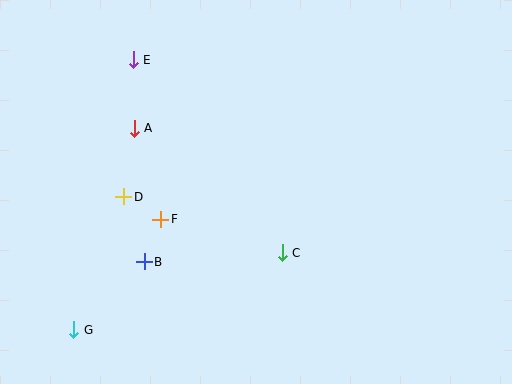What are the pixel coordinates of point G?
Point G is at (74, 330).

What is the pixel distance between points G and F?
The distance between G and F is 141 pixels.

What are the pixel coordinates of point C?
Point C is at (282, 253).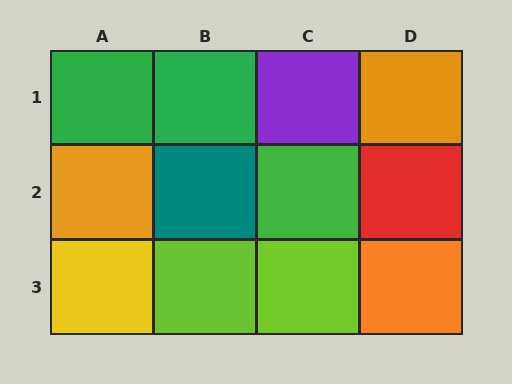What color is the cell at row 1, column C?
Purple.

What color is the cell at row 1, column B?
Green.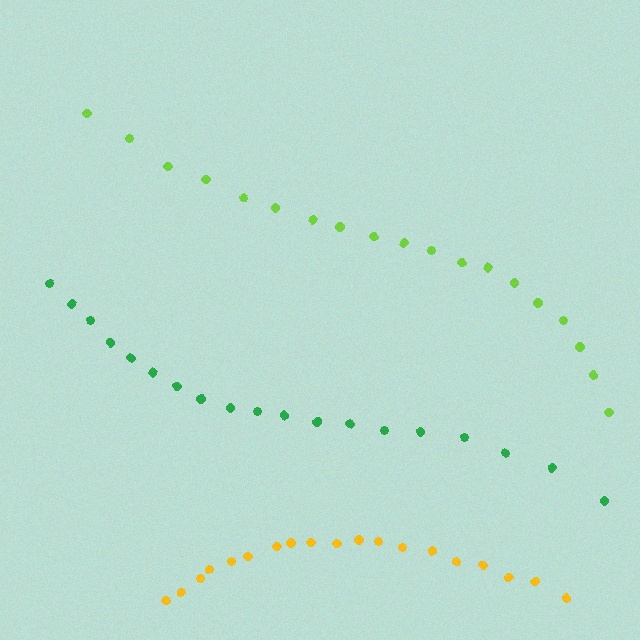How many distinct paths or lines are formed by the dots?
There are 3 distinct paths.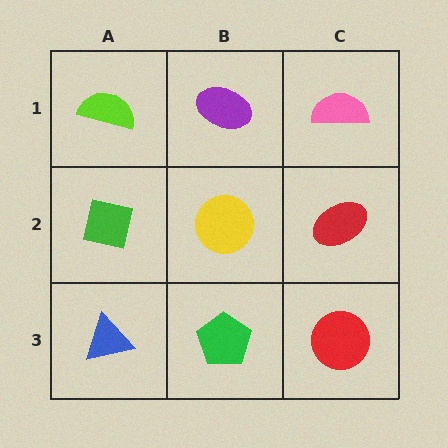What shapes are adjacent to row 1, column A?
A green square (row 2, column A), a purple ellipse (row 1, column B).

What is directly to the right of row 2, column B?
A red ellipse.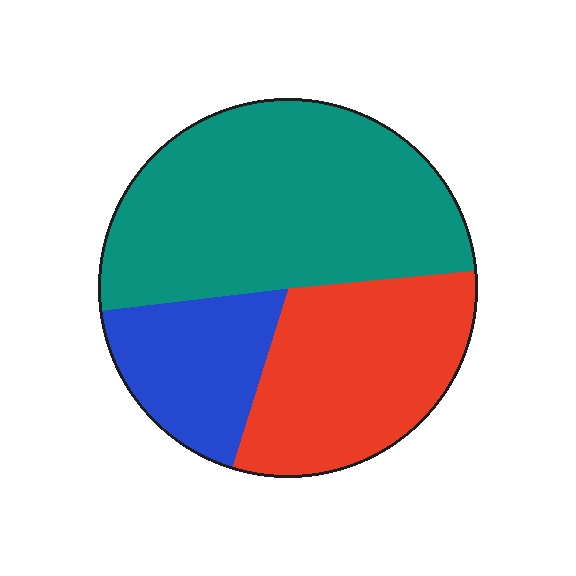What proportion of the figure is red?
Red covers roughly 30% of the figure.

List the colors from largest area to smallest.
From largest to smallest: teal, red, blue.